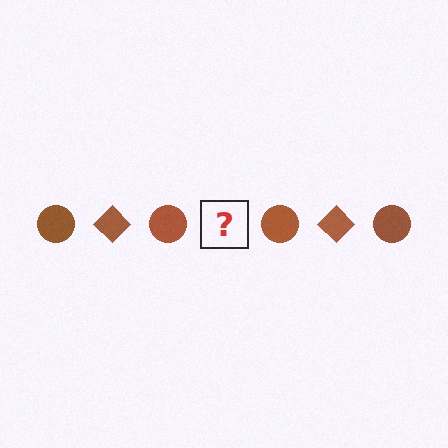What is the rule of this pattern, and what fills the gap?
The rule is that the pattern cycles through circle, diamond shapes in brown. The gap should be filled with a brown diamond.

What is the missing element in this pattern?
The missing element is a brown diamond.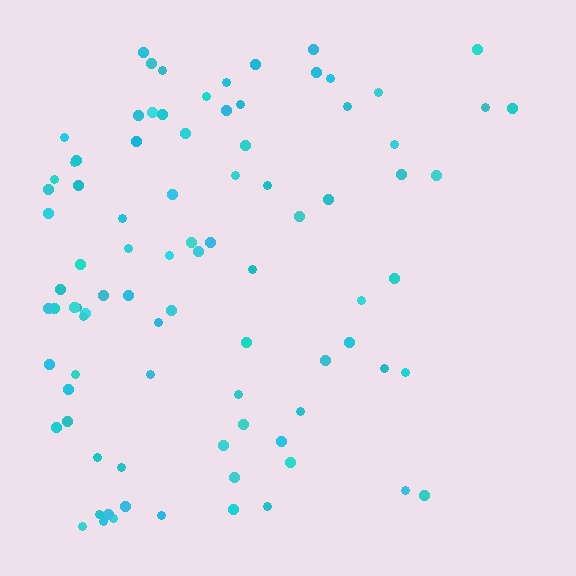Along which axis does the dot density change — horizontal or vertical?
Horizontal.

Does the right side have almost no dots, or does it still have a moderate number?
Still a moderate number, just noticeably fewer than the left.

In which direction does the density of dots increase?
From right to left, with the left side densest.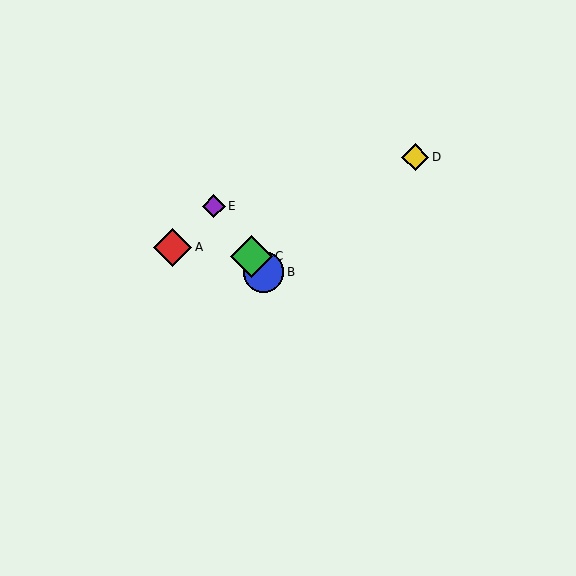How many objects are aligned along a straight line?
3 objects (B, C, E) are aligned along a straight line.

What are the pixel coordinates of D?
Object D is at (415, 157).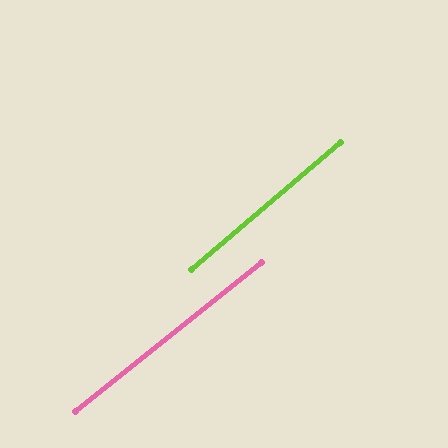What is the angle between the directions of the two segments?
Approximately 2 degrees.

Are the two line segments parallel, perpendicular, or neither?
Parallel — their directions differ by only 1.8°.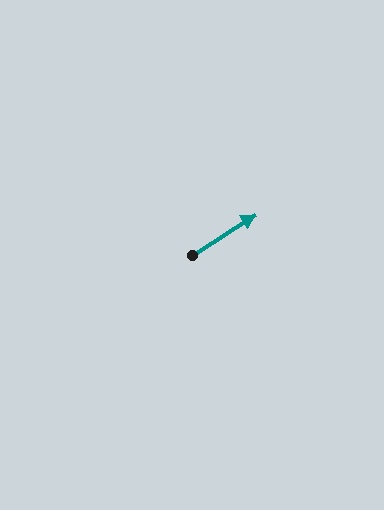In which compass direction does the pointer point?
Northeast.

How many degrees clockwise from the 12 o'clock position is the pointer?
Approximately 58 degrees.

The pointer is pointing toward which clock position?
Roughly 2 o'clock.